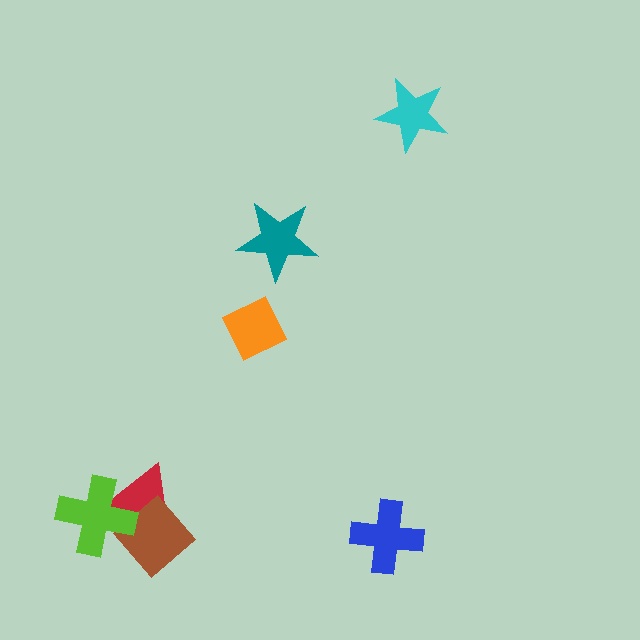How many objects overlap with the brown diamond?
2 objects overlap with the brown diamond.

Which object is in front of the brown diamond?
The lime cross is in front of the brown diamond.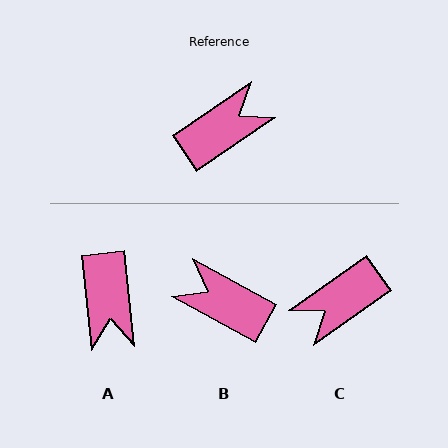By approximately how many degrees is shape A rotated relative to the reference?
Approximately 118 degrees clockwise.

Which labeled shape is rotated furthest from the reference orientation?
C, about 179 degrees away.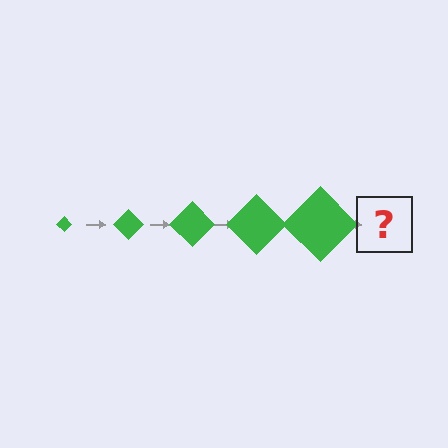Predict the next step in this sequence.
The next step is a green diamond, larger than the previous one.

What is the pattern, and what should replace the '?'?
The pattern is that the diamond gets progressively larger each step. The '?' should be a green diamond, larger than the previous one.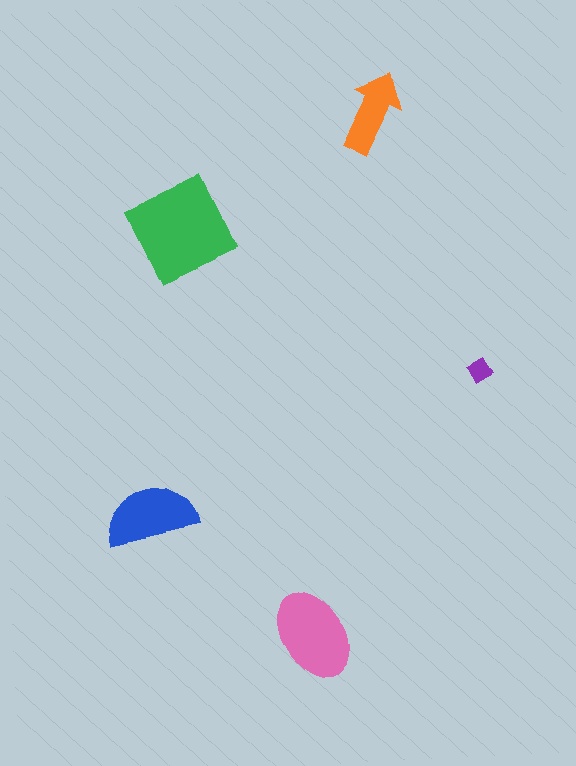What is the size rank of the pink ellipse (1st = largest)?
2nd.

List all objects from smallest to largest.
The purple diamond, the orange arrow, the blue semicircle, the pink ellipse, the green square.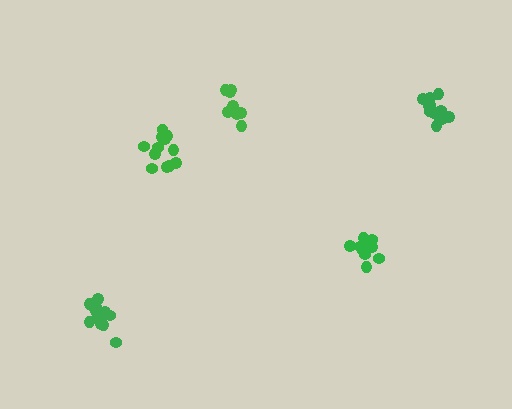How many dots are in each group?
Group 1: 12 dots, Group 2: 11 dots, Group 3: 12 dots, Group 4: 13 dots, Group 5: 9 dots (57 total).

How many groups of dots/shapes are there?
There are 5 groups.